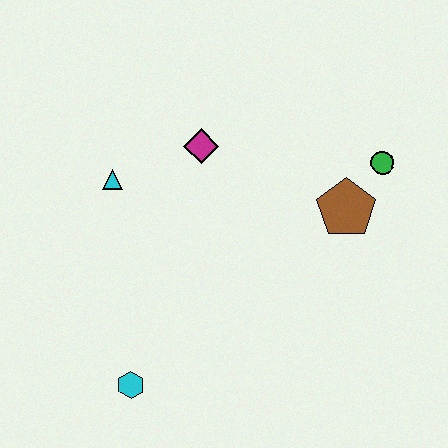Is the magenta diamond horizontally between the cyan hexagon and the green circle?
Yes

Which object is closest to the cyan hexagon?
The cyan triangle is closest to the cyan hexagon.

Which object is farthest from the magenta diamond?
The cyan hexagon is farthest from the magenta diamond.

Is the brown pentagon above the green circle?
No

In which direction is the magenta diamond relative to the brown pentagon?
The magenta diamond is to the left of the brown pentagon.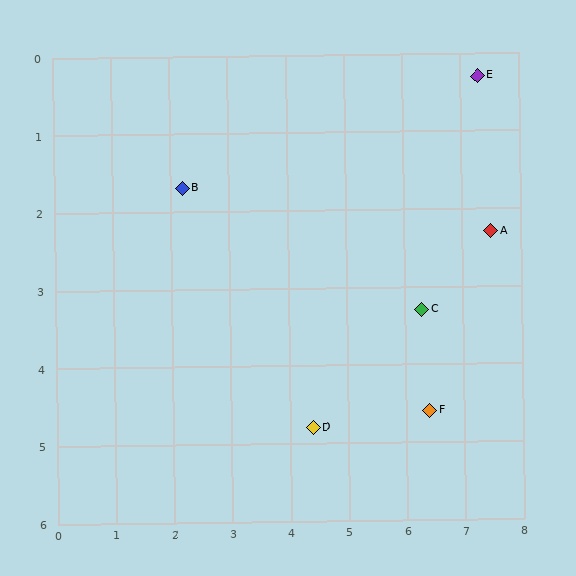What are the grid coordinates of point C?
Point C is at approximately (6.3, 3.3).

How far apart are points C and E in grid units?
Points C and E are about 3.2 grid units apart.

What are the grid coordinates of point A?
Point A is at approximately (7.5, 2.3).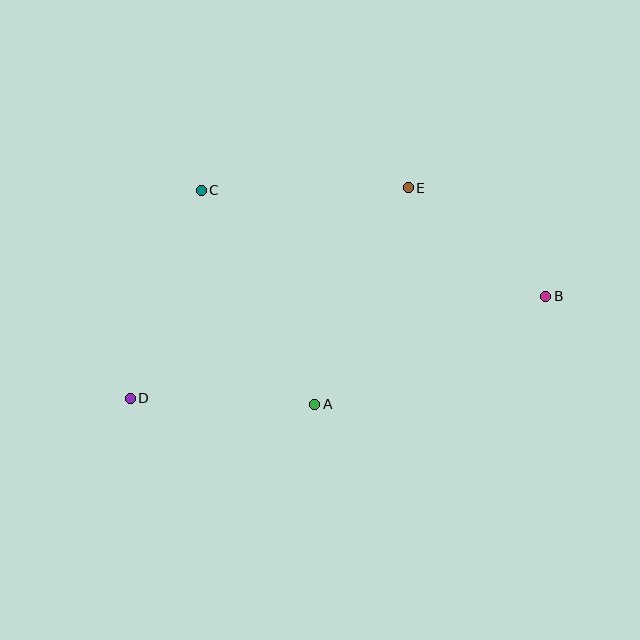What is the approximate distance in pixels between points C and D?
The distance between C and D is approximately 220 pixels.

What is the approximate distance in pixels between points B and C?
The distance between B and C is approximately 360 pixels.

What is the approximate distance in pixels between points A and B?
The distance between A and B is approximately 255 pixels.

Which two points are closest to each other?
Points B and E are closest to each other.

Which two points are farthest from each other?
Points B and D are farthest from each other.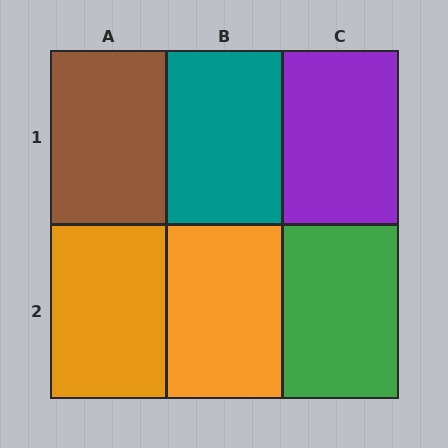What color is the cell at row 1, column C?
Purple.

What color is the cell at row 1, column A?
Brown.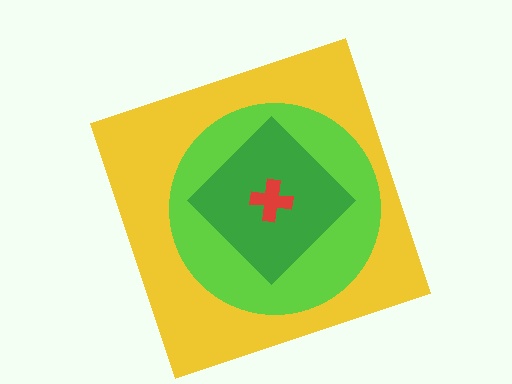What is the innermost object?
The red cross.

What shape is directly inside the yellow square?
The lime circle.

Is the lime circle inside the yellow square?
Yes.